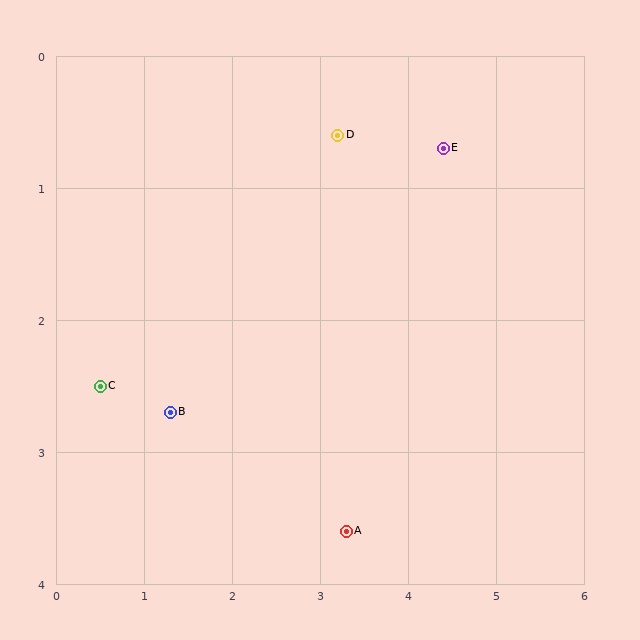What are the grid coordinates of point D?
Point D is at approximately (3.2, 0.6).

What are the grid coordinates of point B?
Point B is at approximately (1.3, 2.7).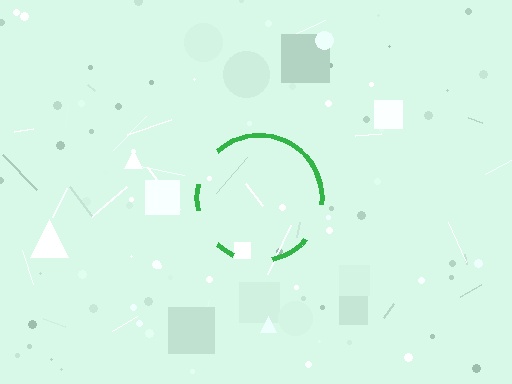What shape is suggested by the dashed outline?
The dashed outline suggests a circle.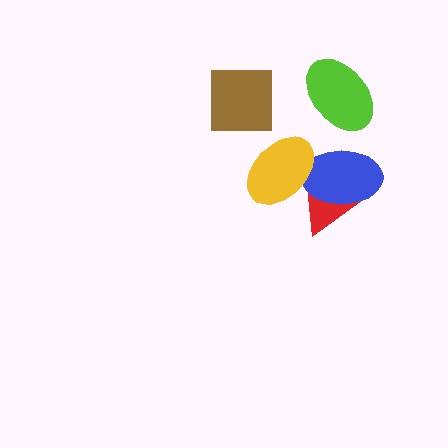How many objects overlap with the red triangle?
2 objects overlap with the red triangle.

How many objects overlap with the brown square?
0 objects overlap with the brown square.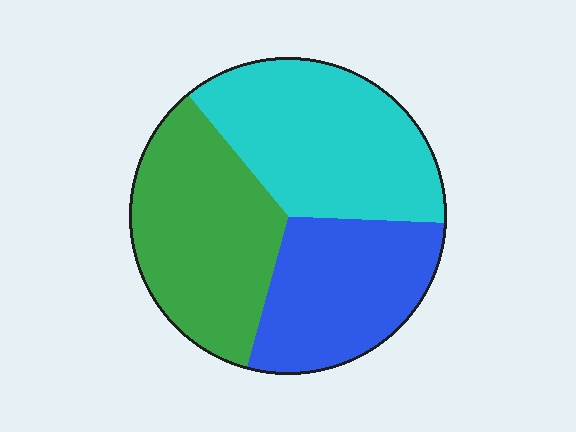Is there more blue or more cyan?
Cyan.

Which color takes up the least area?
Blue, at roughly 30%.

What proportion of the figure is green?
Green takes up between a quarter and a half of the figure.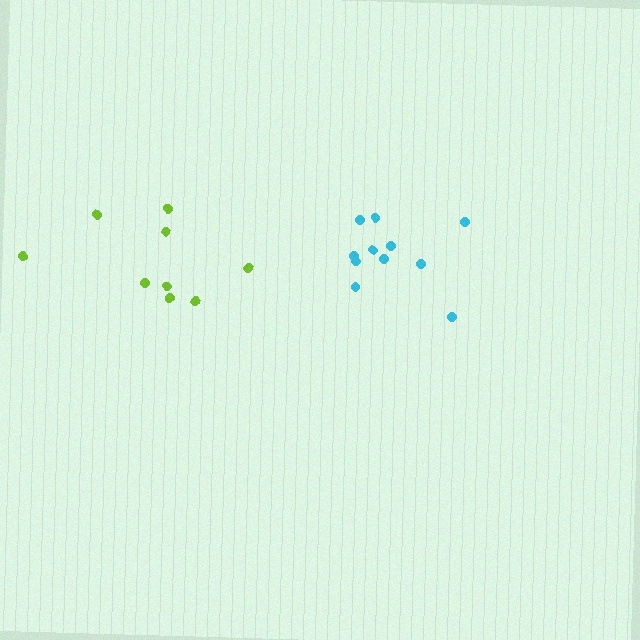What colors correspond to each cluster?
The clusters are colored: cyan, lime.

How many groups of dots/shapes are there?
There are 2 groups.